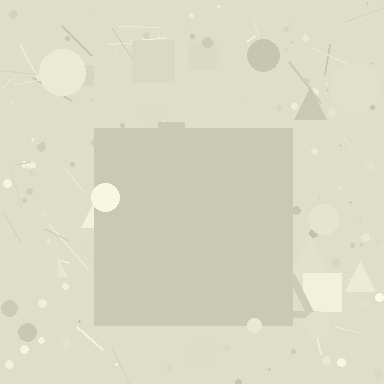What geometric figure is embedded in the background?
A square is embedded in the background.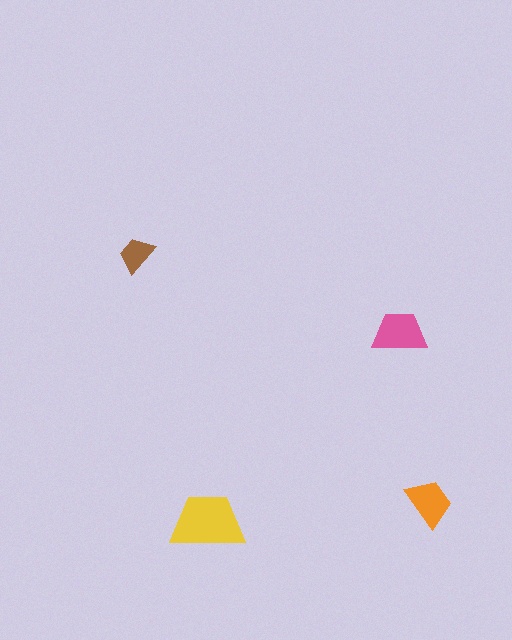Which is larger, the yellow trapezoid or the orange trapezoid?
The yellow one.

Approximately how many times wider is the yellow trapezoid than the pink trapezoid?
About 1.5 times wider.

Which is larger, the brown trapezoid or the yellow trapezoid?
The yellow one.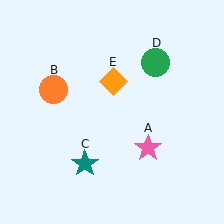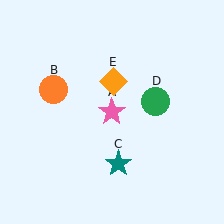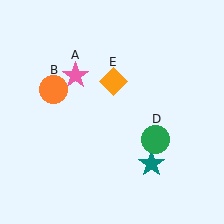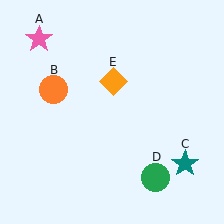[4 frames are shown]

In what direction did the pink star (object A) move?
The pink star (object A) moved up and to the left.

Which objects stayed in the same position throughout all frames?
Orange circle (object B) and orange diamond (object E) remained stationary.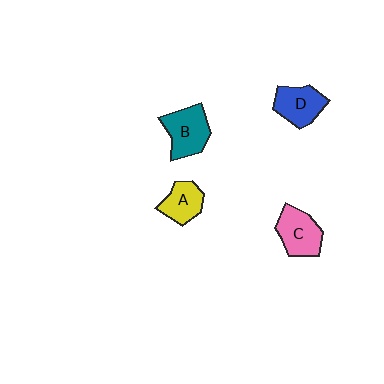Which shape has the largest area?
Shape B (teal).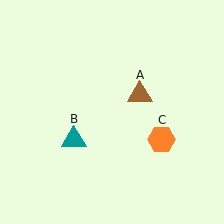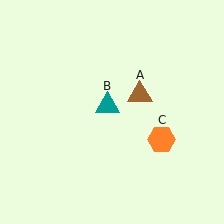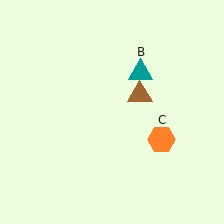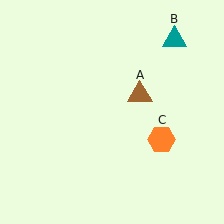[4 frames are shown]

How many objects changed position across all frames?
1 object changed position: teal triangle (object B).